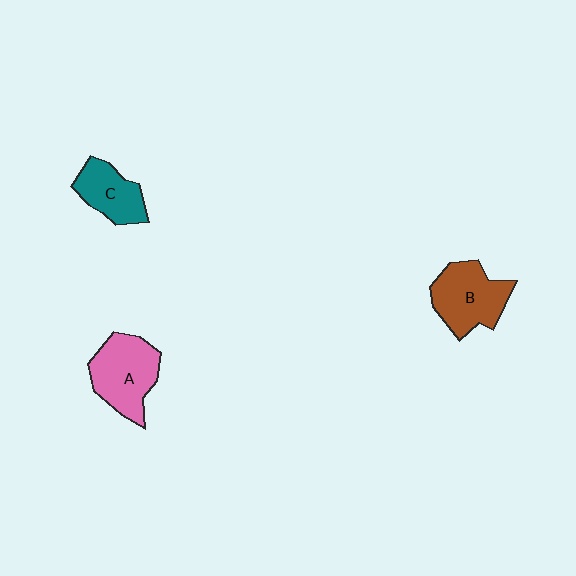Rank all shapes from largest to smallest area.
From largest to smallest: A (pink), B (brown), C (teal).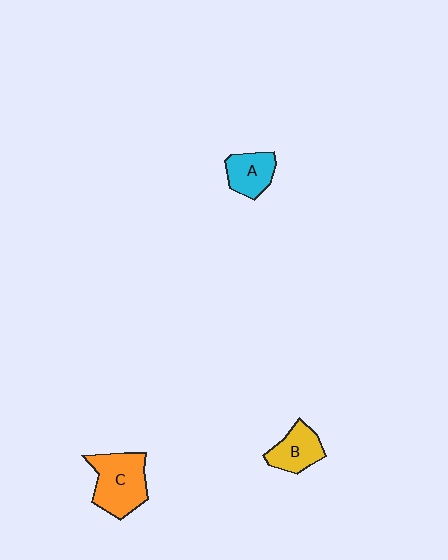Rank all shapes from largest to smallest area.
From largest to smallest: C (orange), B (yellow), A (cyan).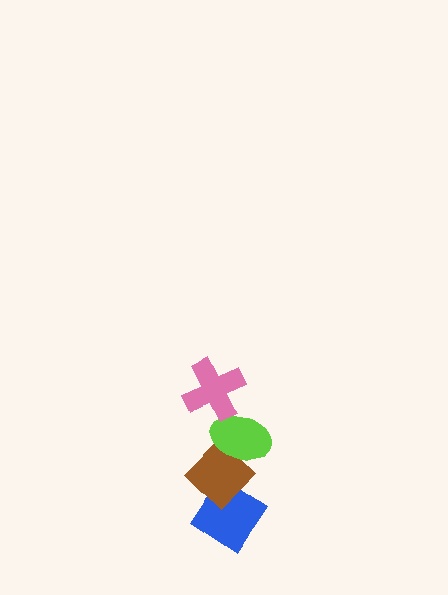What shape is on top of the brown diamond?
The lime ellipse is on top of the brown diamond.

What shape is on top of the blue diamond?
The brown diamond is on top of the blue diamond.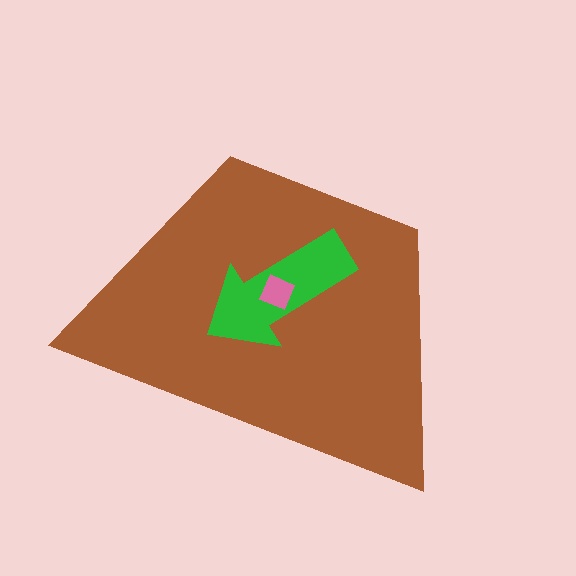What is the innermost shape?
The pink diamond.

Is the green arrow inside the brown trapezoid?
Yes.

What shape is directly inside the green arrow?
The pink diamond.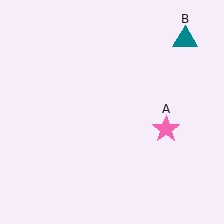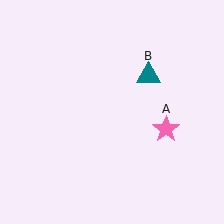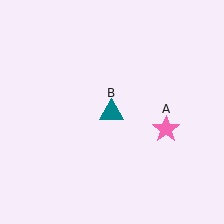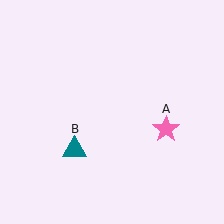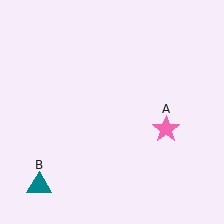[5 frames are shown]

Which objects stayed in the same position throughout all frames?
Pink star (object A) remained stationary.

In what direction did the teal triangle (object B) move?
The teal triangle (object B) moved down and to the left.